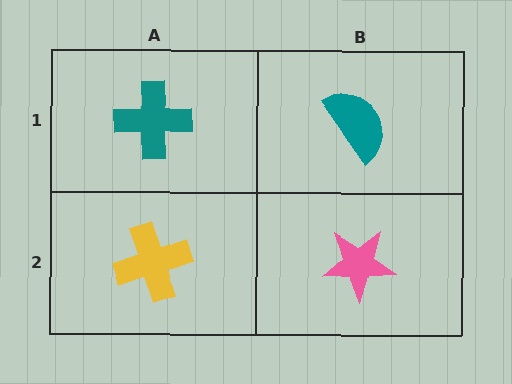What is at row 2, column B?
A pink star.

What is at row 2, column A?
A yellow cross.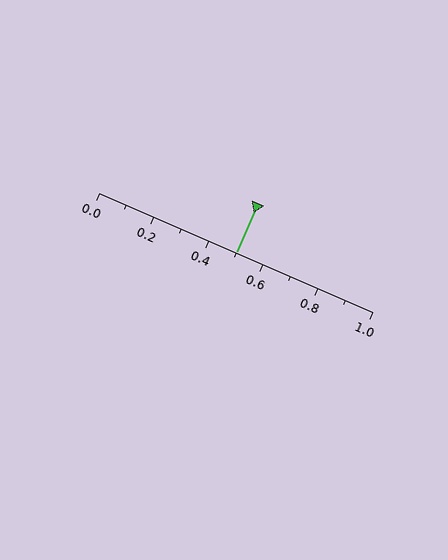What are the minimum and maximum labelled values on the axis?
The axis runs from 0.0 to 1.0.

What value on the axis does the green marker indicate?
The marker indicates approximately 0.5.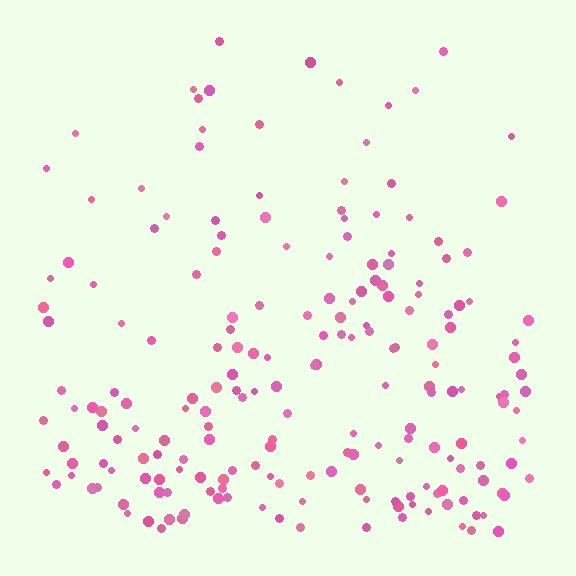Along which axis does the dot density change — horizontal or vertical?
Vertical.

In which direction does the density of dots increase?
From top to bottom, with the bottom side densest.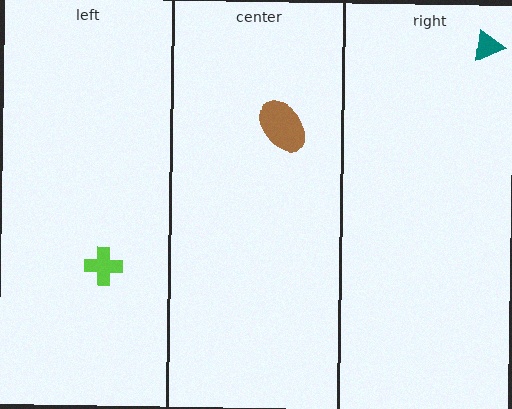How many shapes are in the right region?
1.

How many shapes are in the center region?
1.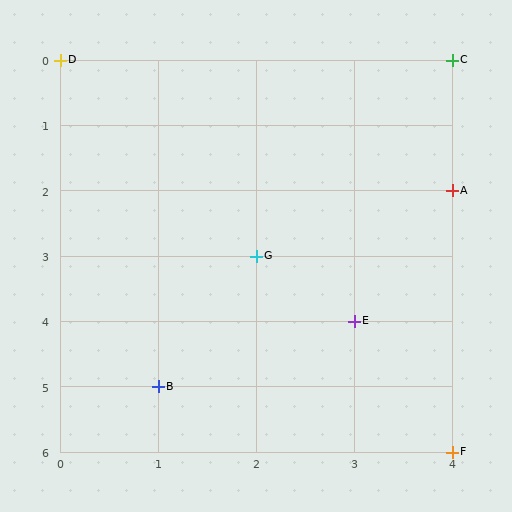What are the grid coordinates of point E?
Point E is at grid coordinates (3, 4).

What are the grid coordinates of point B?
Point B is at grid coordinates (1, 5).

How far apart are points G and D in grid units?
Points G and D are 2 columns and 3 rows apart (about 3.6 grid units diagonally).